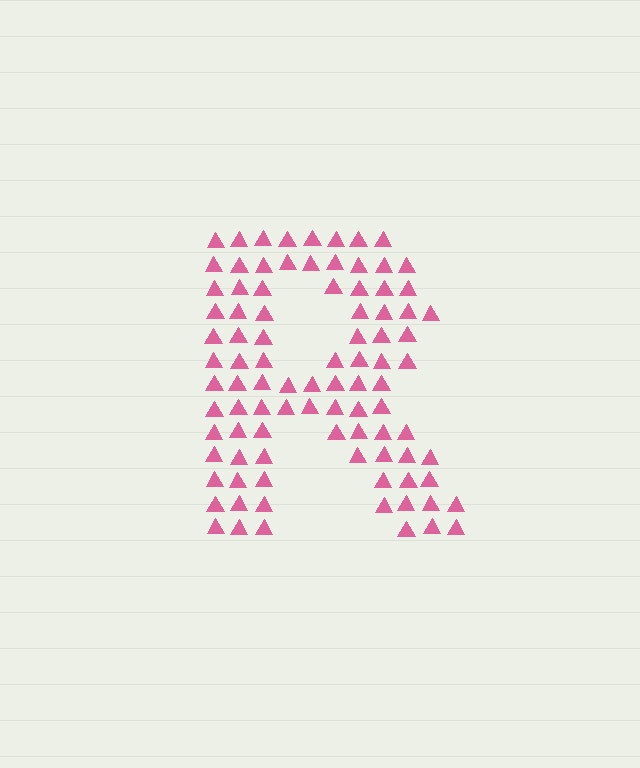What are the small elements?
The small elements are triangles.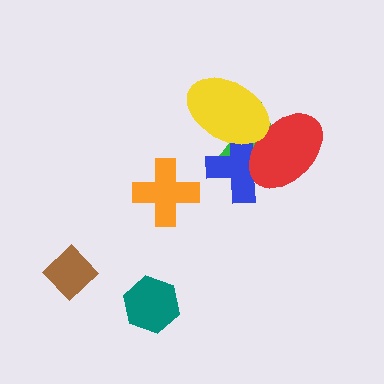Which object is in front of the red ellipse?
The yellow ellipse is in front of the red ellipse.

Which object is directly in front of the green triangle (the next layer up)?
The blue cross is directly in front of the green triangle.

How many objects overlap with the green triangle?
3 objects overlap with the green triangle.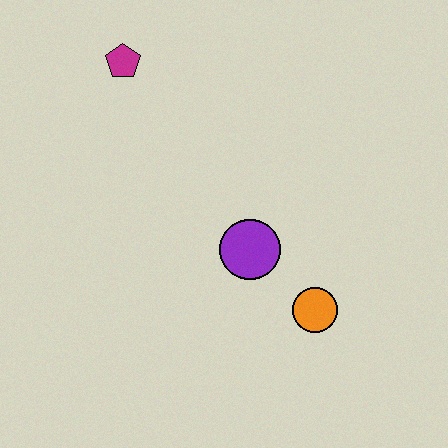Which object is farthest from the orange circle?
The magenta pentagon is farthest from the orange circle.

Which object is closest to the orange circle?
The purple circle is closest to the orange circle.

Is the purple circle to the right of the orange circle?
No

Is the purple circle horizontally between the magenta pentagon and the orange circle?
Yes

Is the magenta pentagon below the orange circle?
No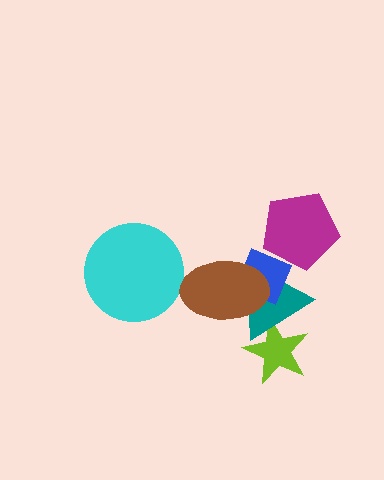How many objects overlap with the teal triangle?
4 objects overlap with the teal triangle.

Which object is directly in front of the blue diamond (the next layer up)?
The magenta pentagon is directly in front of the blue diamond.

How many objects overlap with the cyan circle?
0 objects overlap with the cyan circle.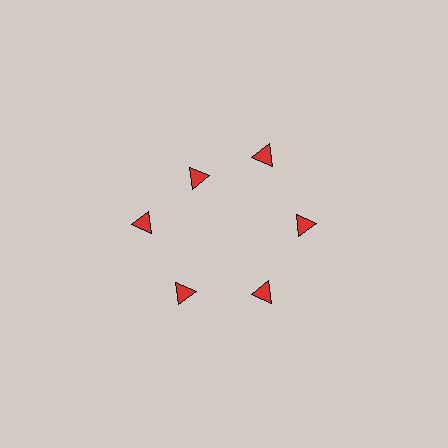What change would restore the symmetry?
The symmetry would be restored by moving it outward, back onto the ring so that all 6 triangles sit at equal angles and equal distance from the center.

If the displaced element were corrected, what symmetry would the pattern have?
It would have 6-fold rotational symmetry — the pattern would map onto itself every 60 degrees.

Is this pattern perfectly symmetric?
No. The 6 red triangles are arranged in a ring, but one element near the 11 o'clock position is pulled inward toward the center, breaking the 6-fold rotational symmetry.